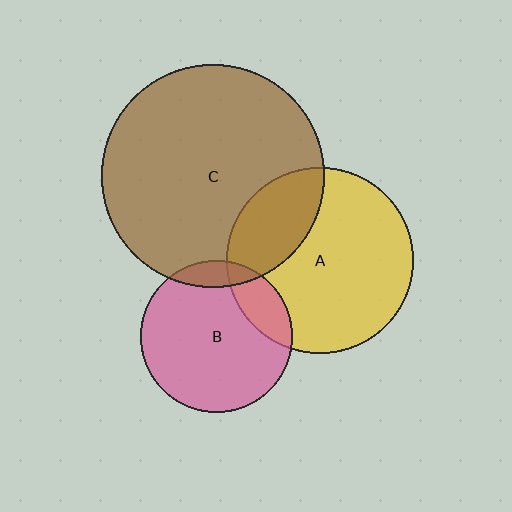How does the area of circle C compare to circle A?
Approximately 1.4 times.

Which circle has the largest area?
Circle C (brown).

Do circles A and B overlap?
Yes.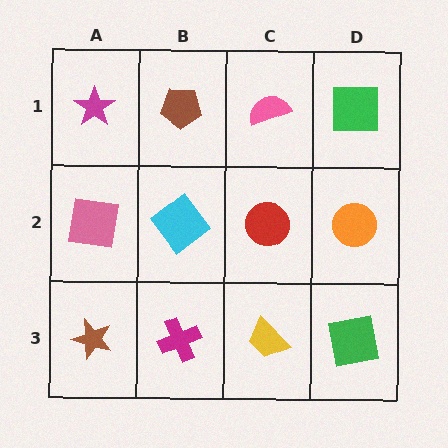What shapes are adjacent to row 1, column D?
An orange circle (row 2, column D), a pink semicircle (row 1, column C).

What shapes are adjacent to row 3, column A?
A pink square (row 2, column A), a magenta cross (row 3, column B).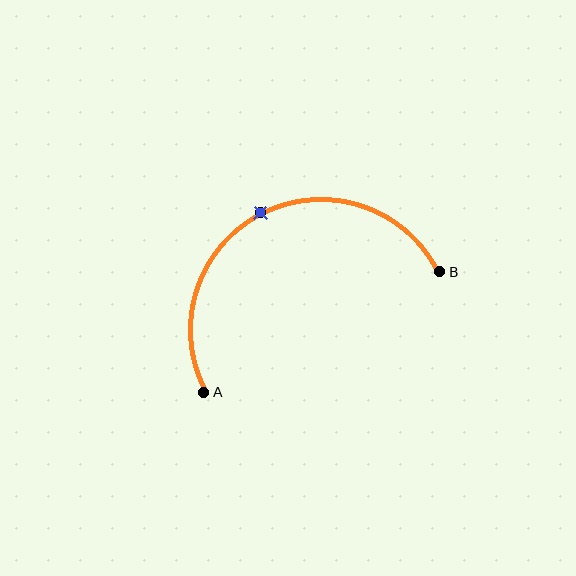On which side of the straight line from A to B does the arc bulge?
The arc bulges above the straight line connecting A and B.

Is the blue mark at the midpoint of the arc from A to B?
Yes. The blue mark lies on the arc at equal arc-length from both A and B — it is the arc midpoint.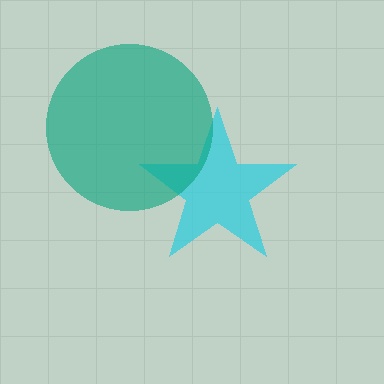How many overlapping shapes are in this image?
There are 2 overlapping shapes in the image.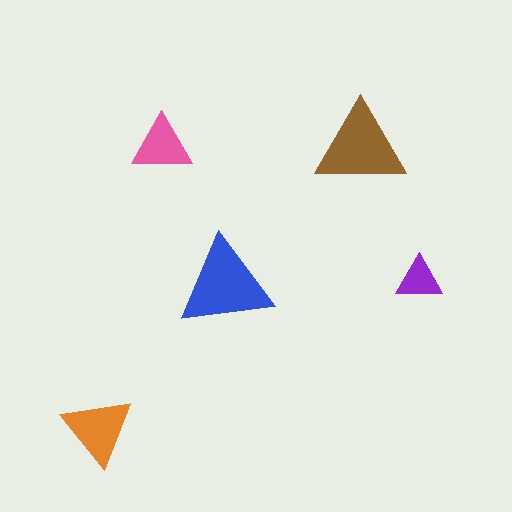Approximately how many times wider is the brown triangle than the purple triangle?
About 2 times wider.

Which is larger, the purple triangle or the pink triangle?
The pink one.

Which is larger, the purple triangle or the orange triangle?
The orange one.